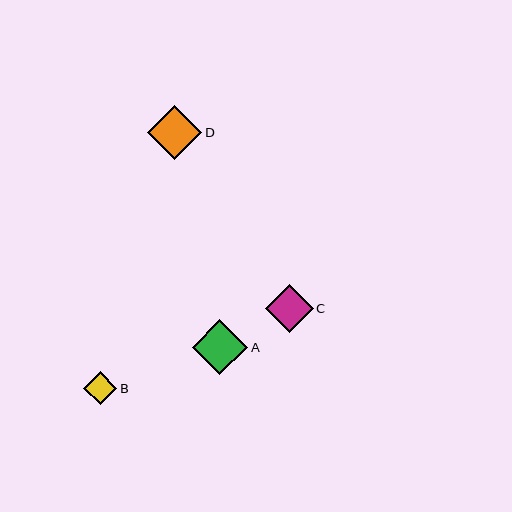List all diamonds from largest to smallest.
From largest to smallest: A, D, C, B.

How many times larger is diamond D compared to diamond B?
Diamond D is approximately 1.6 times the size of diamond B.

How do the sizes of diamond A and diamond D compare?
Diamond A and diamond D are approximately the same size.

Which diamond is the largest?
Diamond A is the largest with a size of approximately 55 pixels.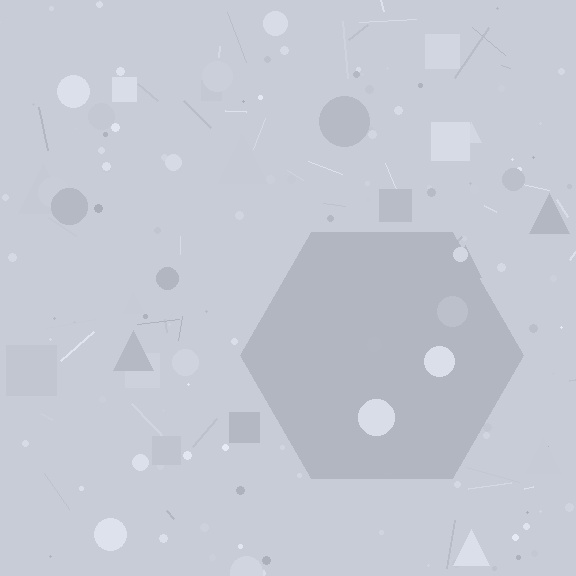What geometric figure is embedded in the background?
A hexagon is embedded in the background.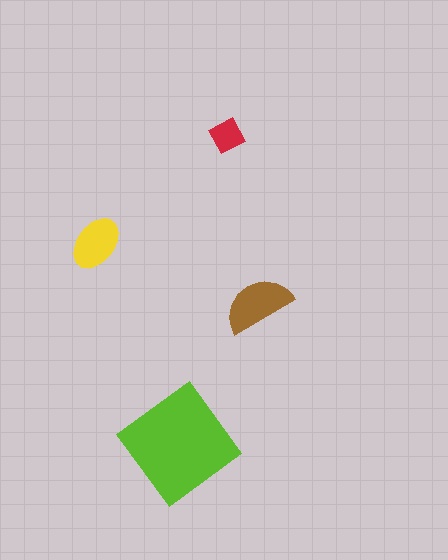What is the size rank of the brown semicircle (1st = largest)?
2nd.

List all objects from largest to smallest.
The lime diamond, the brown semicircle, the yellow ellipse, the red square.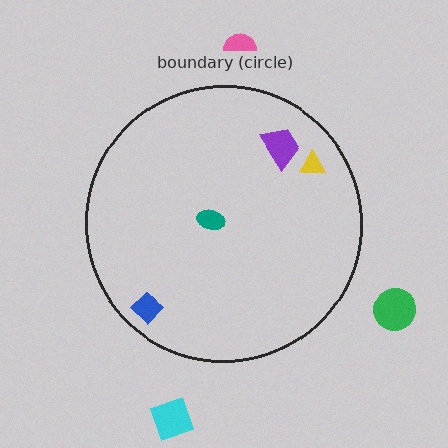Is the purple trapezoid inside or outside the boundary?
Inside.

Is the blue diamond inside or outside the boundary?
Inside.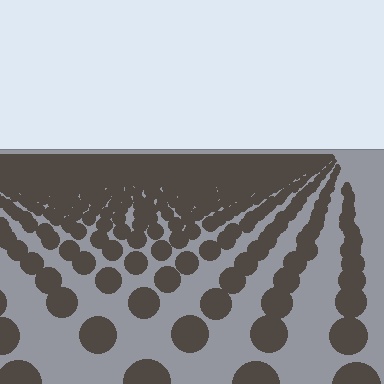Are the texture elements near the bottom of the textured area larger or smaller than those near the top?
Larger. Near the bottom, elements are closer to the viewer and appear at a bigger on-screen size.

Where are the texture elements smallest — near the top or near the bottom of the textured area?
Near the top.